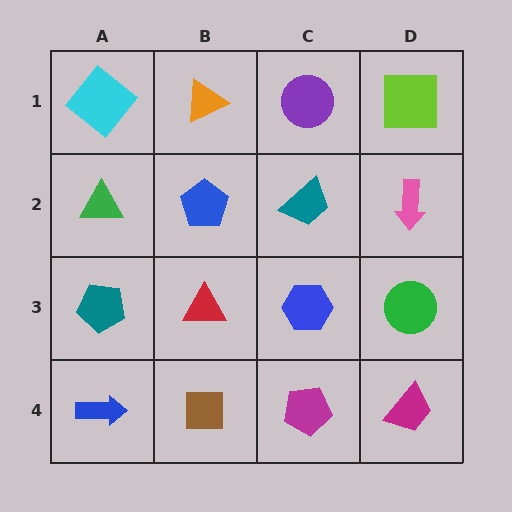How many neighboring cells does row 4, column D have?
2.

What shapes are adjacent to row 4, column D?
A green circle (row 3, column D), a magenta pentagon (row 4, column C).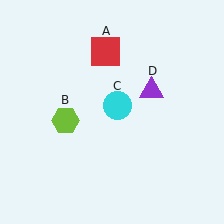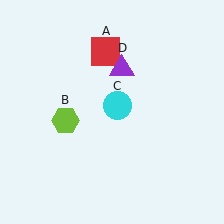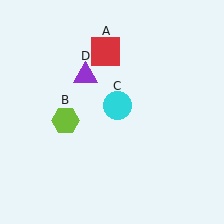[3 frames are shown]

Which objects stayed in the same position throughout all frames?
Red square (object A) and lime hexagon (object B) and cyan circle (object C) remained stationary.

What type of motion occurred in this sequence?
The purple triangle (object D) rotated counterclockwise around the center of the scene.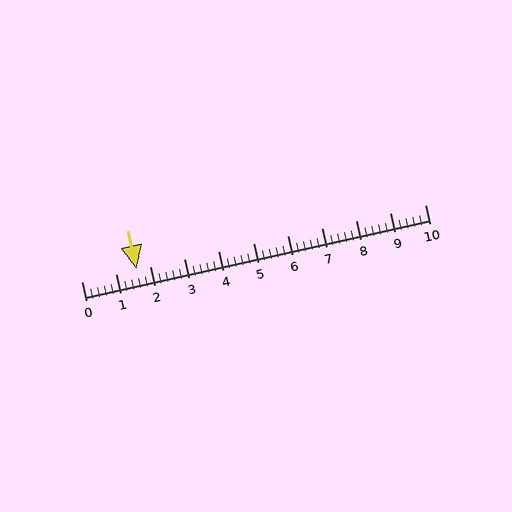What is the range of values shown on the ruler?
The ruler shows values from 0 to 10.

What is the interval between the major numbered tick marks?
The major tick marks are spaced 1 units apart.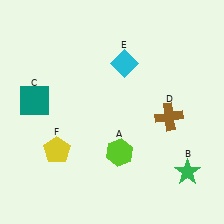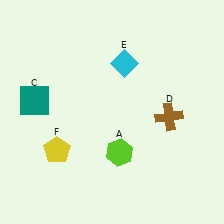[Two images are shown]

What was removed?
The green star (B) was removed in Image 2.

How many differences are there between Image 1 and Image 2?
There is 1 difference between the two images.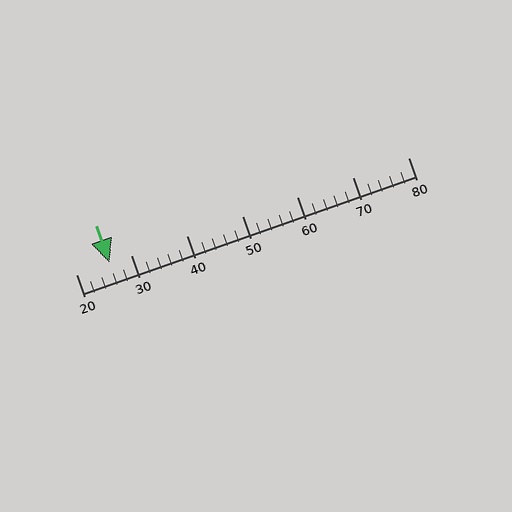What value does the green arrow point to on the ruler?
The green arrow points to approximately 26.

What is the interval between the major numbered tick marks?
The major tick marks are spaced 10 units apart.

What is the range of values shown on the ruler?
The ruler shows values from 20 to 80.